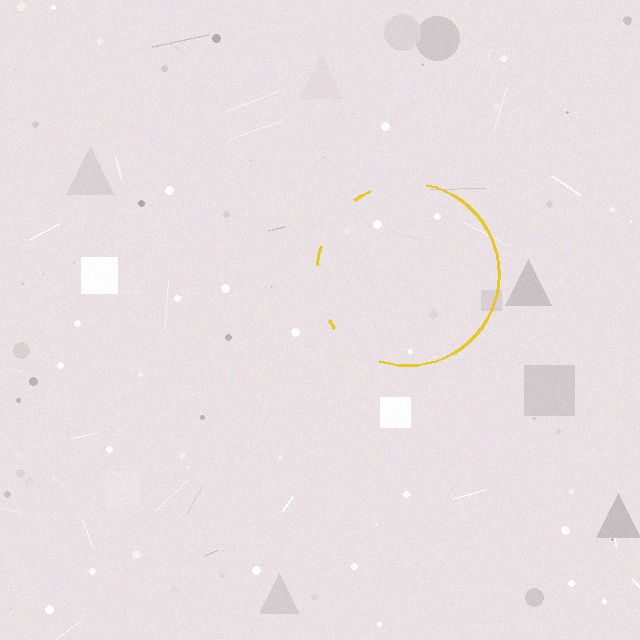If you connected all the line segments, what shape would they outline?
They would outline a circle.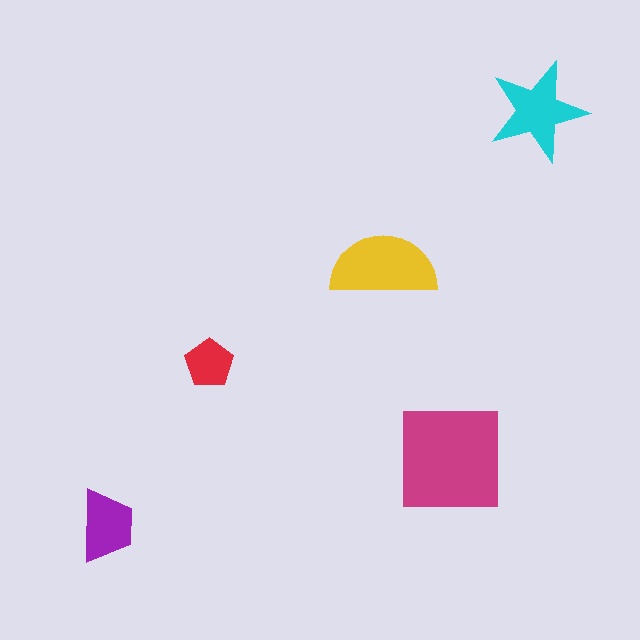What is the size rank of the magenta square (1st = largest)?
1st.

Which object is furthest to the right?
The cyan star is rightmost.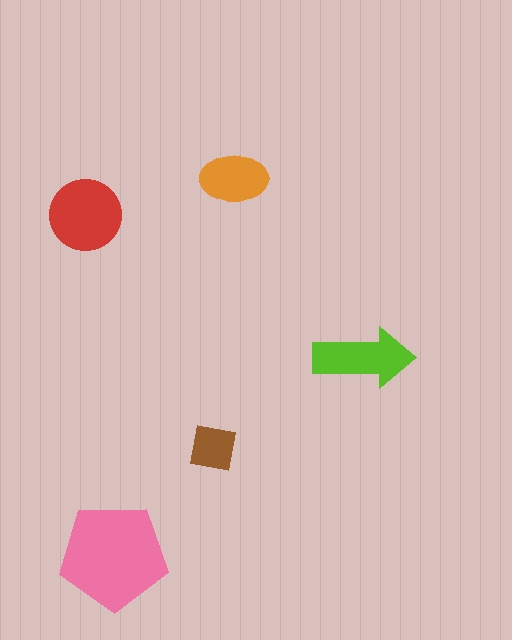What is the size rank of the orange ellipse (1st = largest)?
4th.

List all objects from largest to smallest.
The pink pentagon, the red circle, the lime arrow, the orange ellipse, the brown square.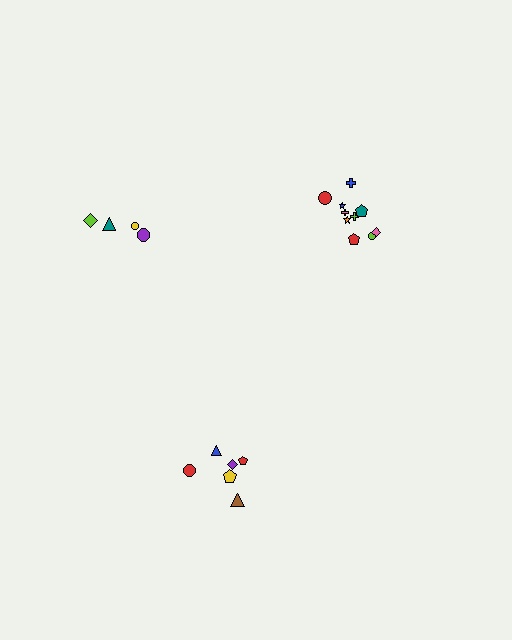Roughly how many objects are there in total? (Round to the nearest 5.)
Roughly 20 objects in total.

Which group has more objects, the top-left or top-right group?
The top-right group.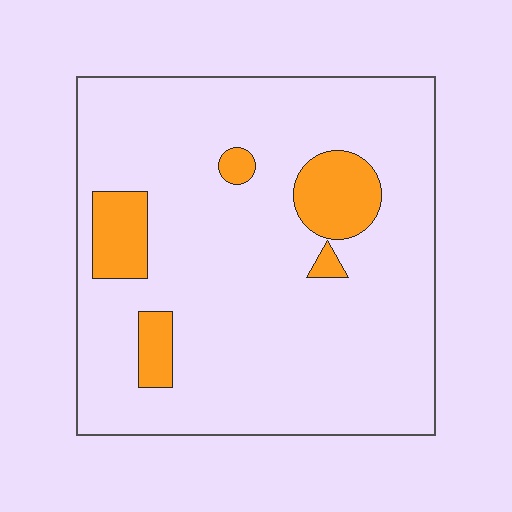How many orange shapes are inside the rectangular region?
5.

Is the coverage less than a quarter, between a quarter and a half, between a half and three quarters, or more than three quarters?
Less than a quarter.